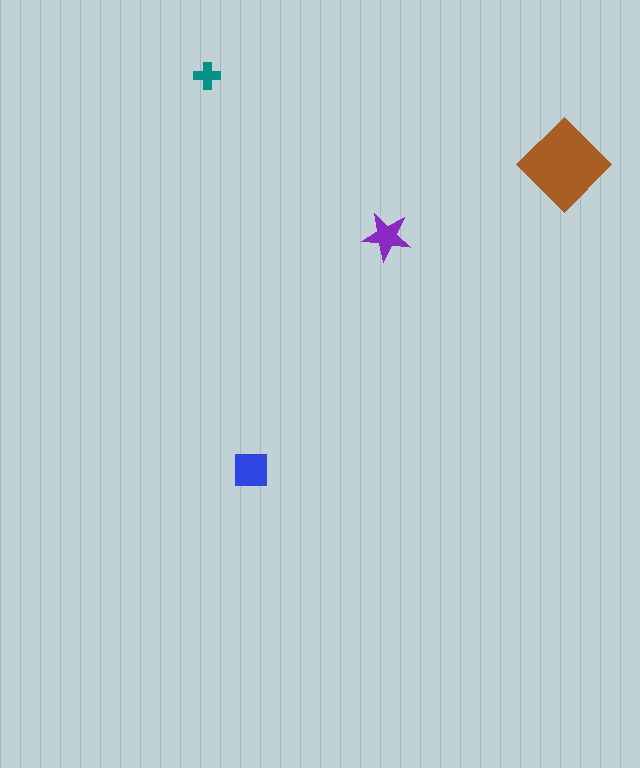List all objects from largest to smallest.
The brown diamond, the blue square, the purple star, the teal cross.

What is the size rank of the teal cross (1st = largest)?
4th.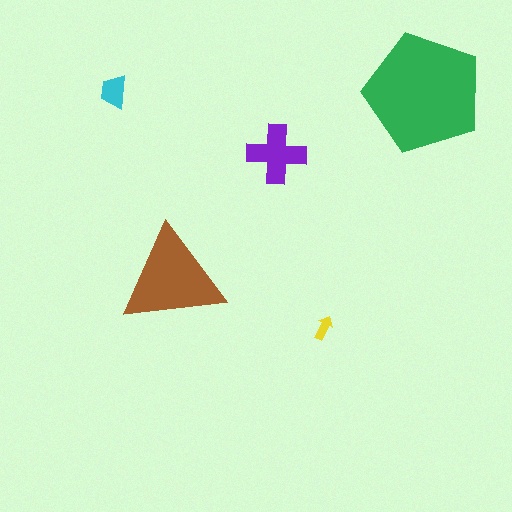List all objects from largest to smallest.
The green pentagon, the brown triangle, the purple cross, the cyan trapezoid, the yellow arrow.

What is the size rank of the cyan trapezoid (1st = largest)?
4th.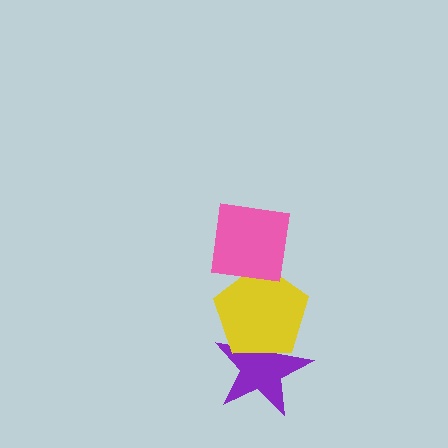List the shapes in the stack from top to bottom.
From top to bottom: the pink square, the yellow pentagon, the purple star.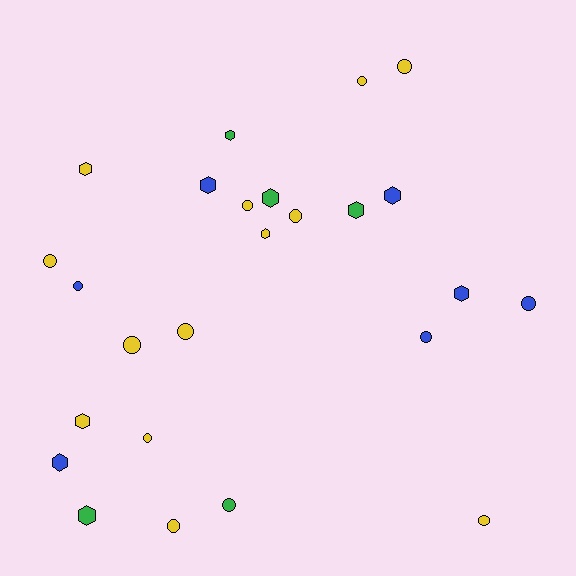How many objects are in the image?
There are 25 objects.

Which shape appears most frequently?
Circle, with 14 objects.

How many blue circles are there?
There are 3 blue circles.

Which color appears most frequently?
Yellow, with 13 objects.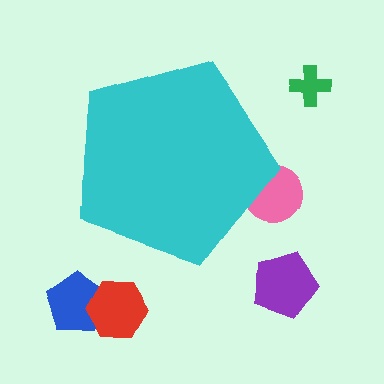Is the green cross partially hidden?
No, the green cross is fully visible.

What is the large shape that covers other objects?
A cyan pentagon.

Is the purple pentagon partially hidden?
No, the purple pentagon is fully visible.